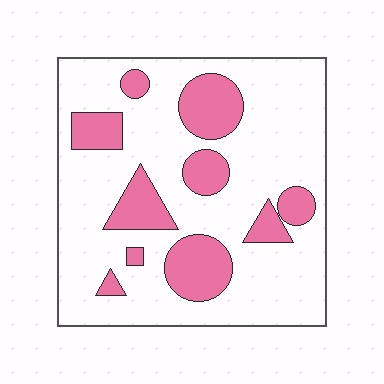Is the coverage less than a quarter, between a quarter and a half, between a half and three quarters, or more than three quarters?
Less than a quarter.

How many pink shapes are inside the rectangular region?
10.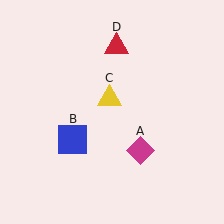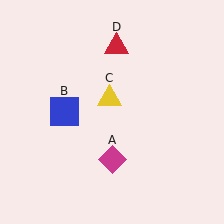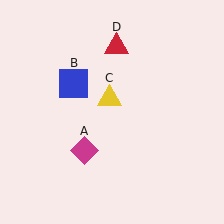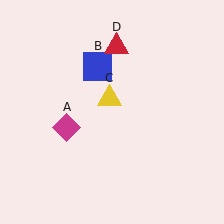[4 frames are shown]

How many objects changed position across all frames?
2 objects changed position: magenta diamond (object A), blue square (object B).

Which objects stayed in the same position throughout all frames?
Yellow triangle (object C) and red triangle (object D) remained stationary.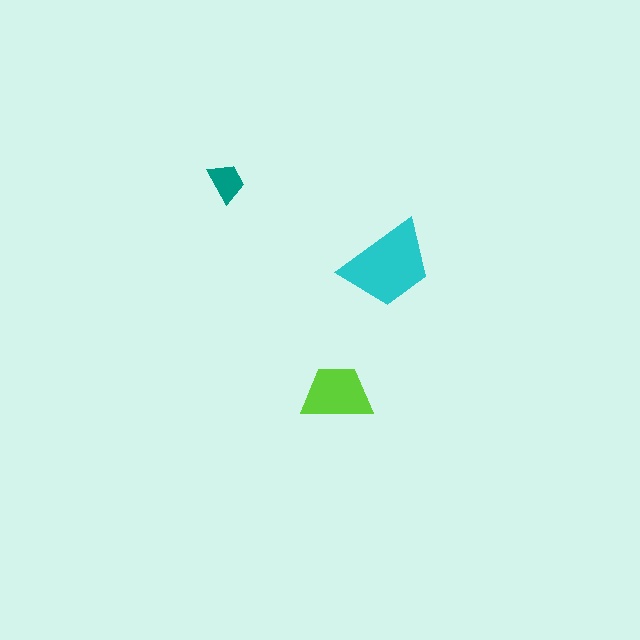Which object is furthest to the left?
The teal trapezoid is leftmost.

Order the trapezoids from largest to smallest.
the cyan one, the lime one, the teal one.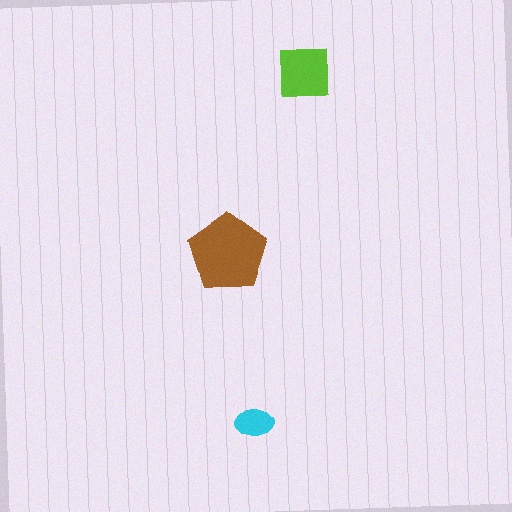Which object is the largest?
The brown pentagon.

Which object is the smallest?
The cyan ellipse.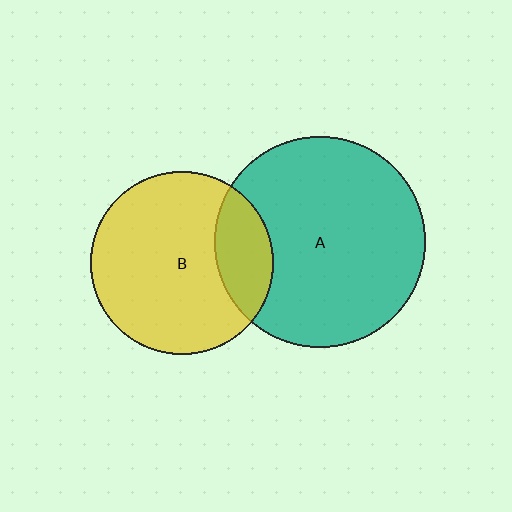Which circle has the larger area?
Circle A (teal).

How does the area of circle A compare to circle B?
Approximately 1.3 times.